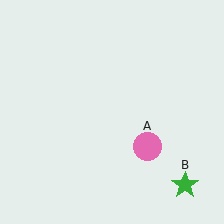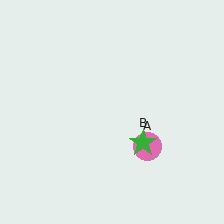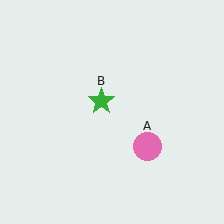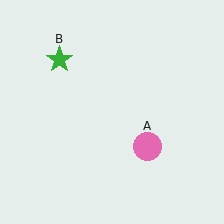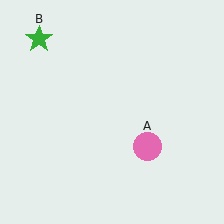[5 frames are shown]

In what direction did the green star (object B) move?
The green star (object B) moved up and to the left.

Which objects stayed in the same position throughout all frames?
Pink circle (object A) remained stationary.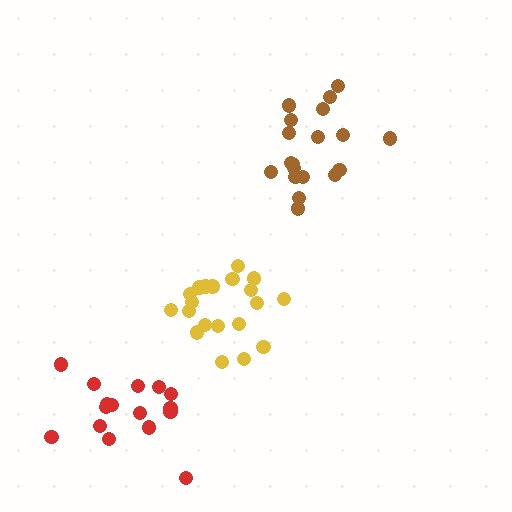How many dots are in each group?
Group 1: 20 dots, Group 2: 16 dots, Group 3: 19 dots (55 total).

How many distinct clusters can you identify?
There are 3 distinct clusters.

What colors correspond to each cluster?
The clusters are colored: yellow, red, brown.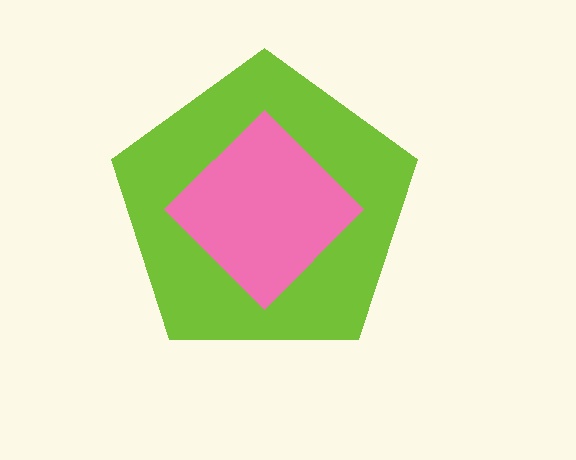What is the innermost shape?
The pink diamond.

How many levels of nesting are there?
2.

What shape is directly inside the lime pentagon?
The pink diamond.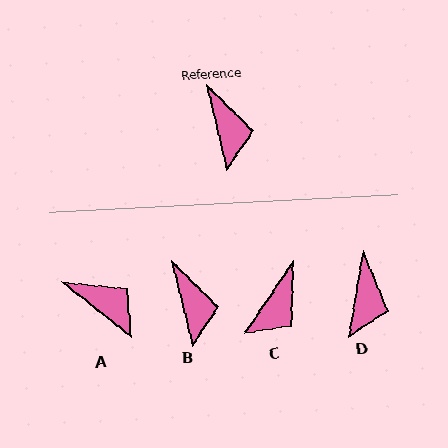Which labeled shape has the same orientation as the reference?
B.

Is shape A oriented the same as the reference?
No, it is off by about 38 degrees.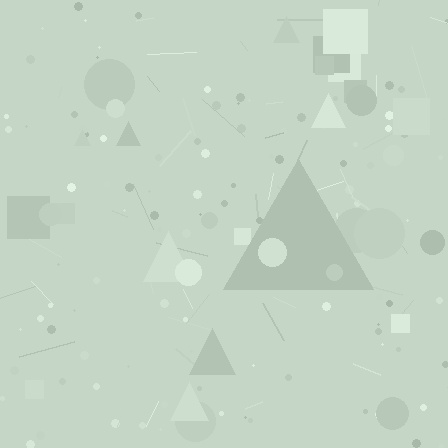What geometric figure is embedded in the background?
A triangle is embedded in the background.